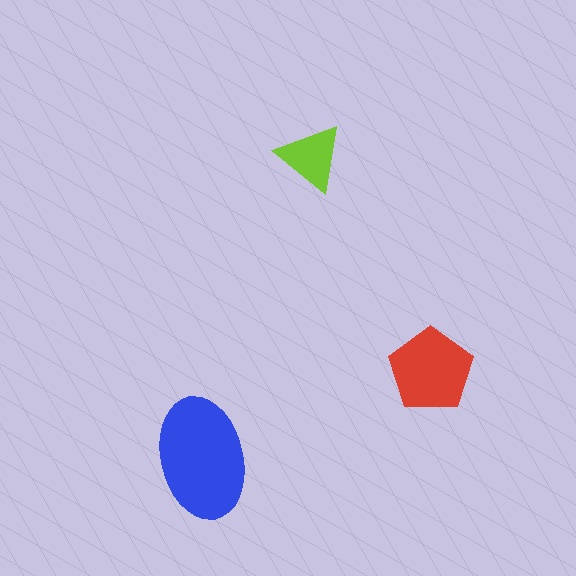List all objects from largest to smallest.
The blue ellipse, the red pentagon, the lime triangle.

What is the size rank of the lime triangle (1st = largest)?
3rd.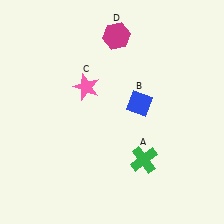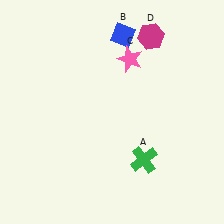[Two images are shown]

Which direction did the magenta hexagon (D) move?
The magenta hexagon (D) moved right.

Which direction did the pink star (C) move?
The pink star (C) moved right.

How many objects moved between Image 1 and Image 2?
3 objects moved between the two images.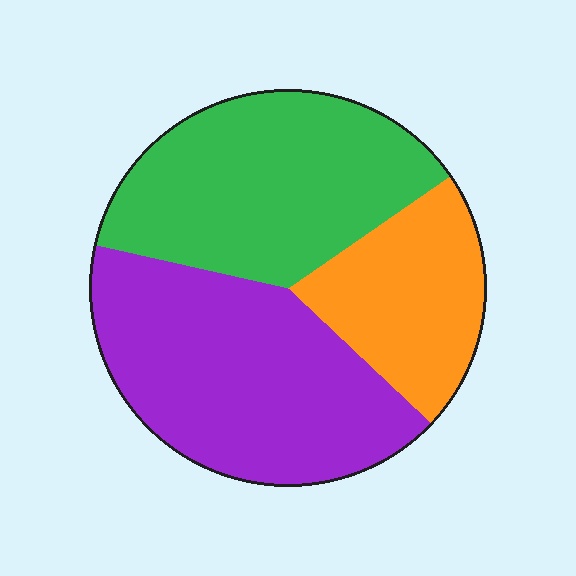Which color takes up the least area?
Orange, at roughly 20%.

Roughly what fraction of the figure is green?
Green covers 37% of the figure.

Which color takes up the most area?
Purple, at roughly 40%.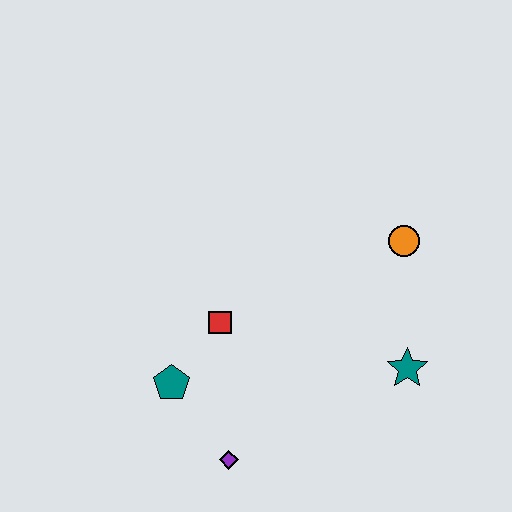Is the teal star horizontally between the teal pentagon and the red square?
No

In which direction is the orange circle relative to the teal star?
The orange circle is above the teal star.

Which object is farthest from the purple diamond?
The orange circle is farthest from the purple diamond.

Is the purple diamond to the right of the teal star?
No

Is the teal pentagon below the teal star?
Yes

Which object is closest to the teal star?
The orange circle is closest to the teal star.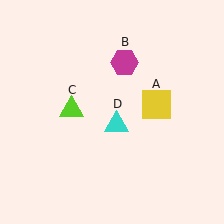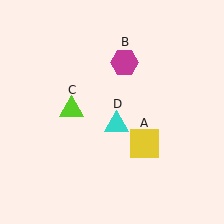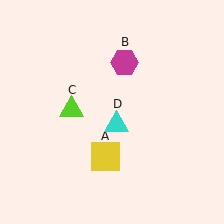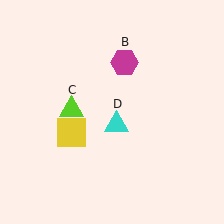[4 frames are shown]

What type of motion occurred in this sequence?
The yellow square (object A) rotated clockwise around the center of the scene.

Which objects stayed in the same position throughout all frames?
Magenta hexagon (object B) and lime triangle (object C) and cyan triangle (object D) remained stationary.